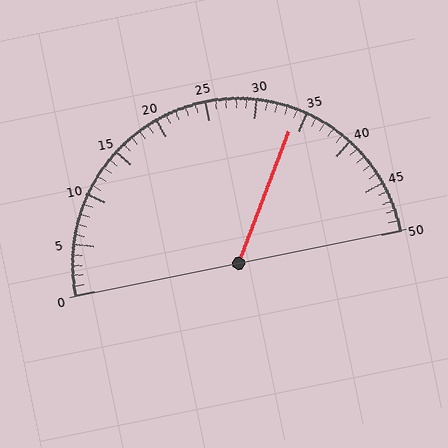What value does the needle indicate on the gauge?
The needle indicates approximately 34.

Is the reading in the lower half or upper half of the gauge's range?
The reading is in the upper half of the range (0 to 50).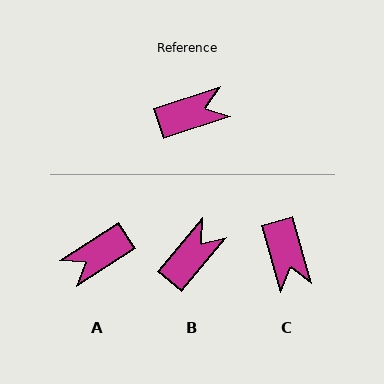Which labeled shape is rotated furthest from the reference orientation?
A, about 165 degrees away.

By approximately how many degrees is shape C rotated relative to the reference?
Approximately 92 degrees clockwise.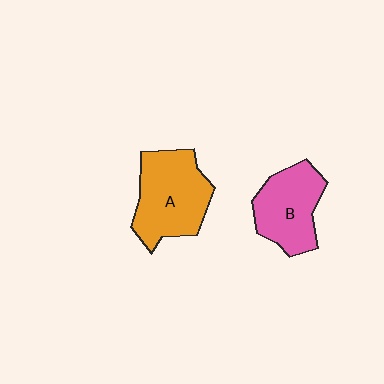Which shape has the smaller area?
Shape B (pink).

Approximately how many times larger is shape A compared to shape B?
Approximately 1.2 times.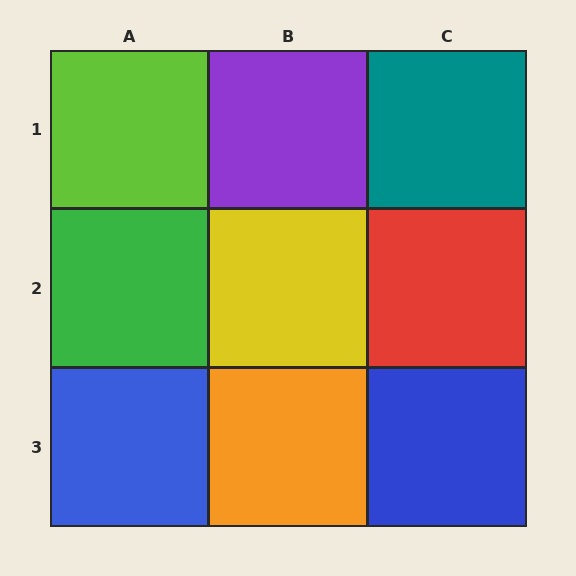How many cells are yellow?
1 cell is yellow.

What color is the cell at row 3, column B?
Orange.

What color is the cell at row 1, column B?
Purple.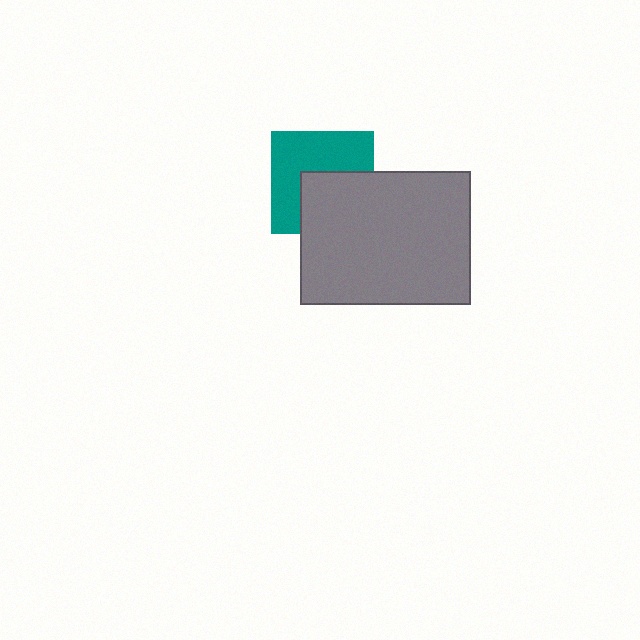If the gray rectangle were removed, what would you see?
You would see the complete teal square.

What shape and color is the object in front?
The object in front is a gray rectangle.